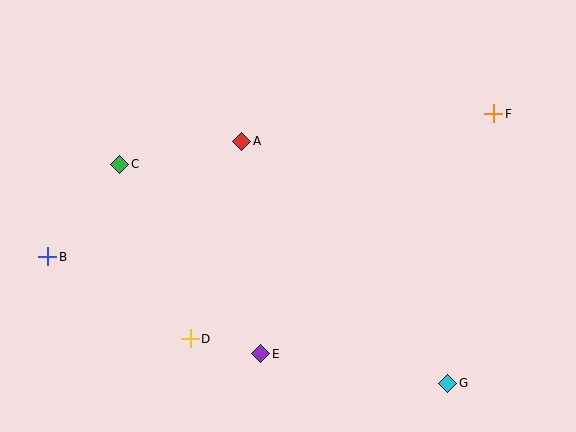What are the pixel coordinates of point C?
Point C is at (120, 164).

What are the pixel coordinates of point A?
Point A is at (242, 141).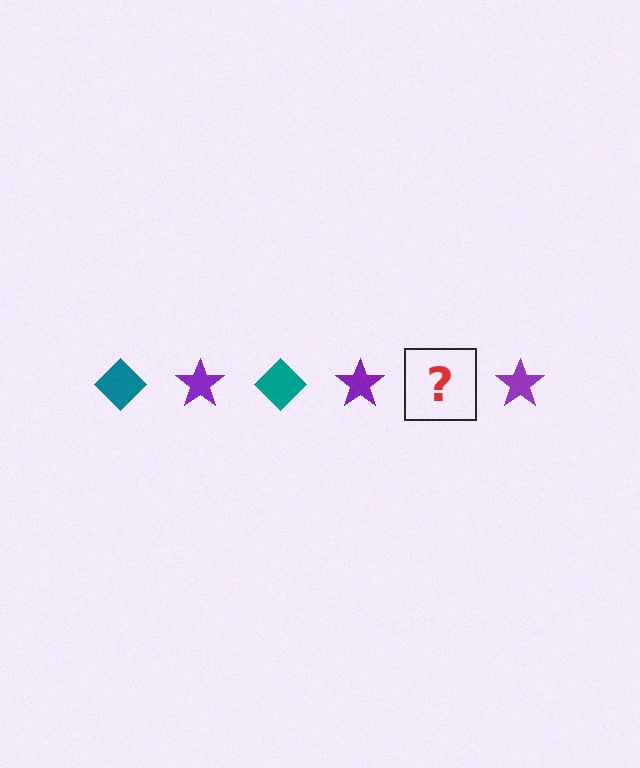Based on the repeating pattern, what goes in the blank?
The blank should be a teal diamond.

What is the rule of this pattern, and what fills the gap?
The rule is that the pattern alternates between teal diamond and purple star. The gap should be filled with a teal diamond.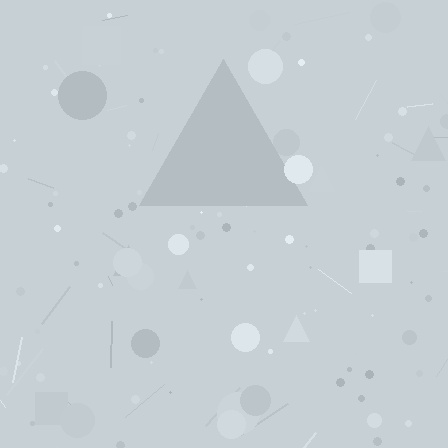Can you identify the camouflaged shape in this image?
The camouflaged shape is a triangle.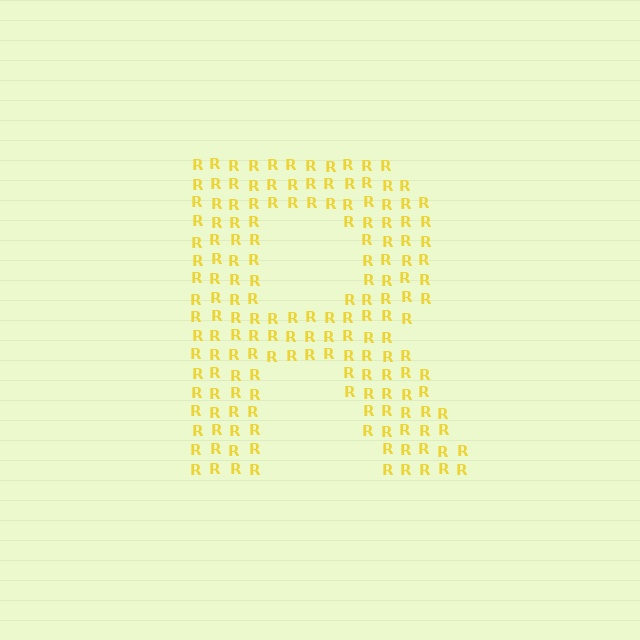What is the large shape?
The large shape is the letter R.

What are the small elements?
The small elements are letter R's.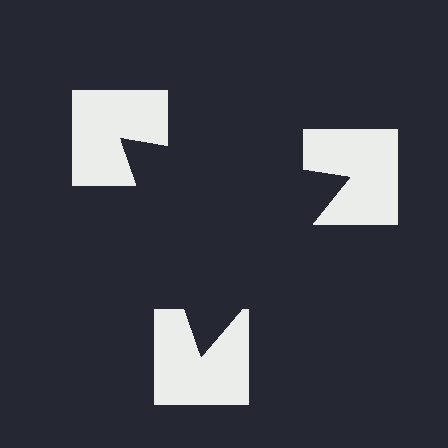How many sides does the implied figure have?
3 sides.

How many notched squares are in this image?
There are 3 — one at each vertex of the illusory triangle.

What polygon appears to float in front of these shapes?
An illusory triangle — its edges are inferred from the aligned wedge cuts in the notched squares, not physically drawn.